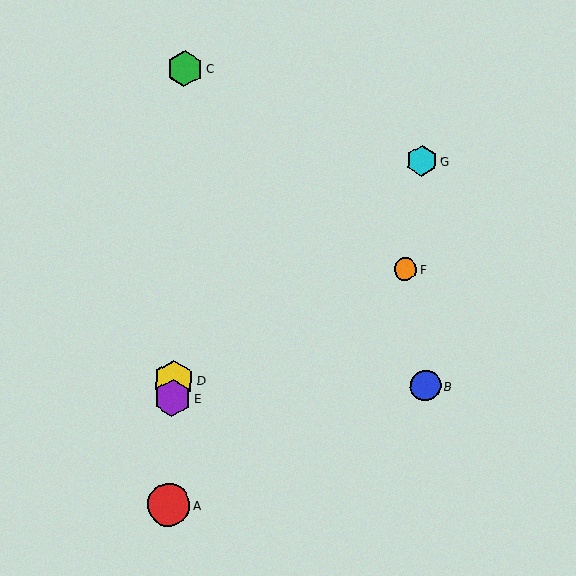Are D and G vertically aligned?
No, D is at x≈173 and G is at x≈422.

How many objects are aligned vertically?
4 objects (A, C, D, E) are aligned vertically.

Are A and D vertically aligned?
Yes, both are at x≈169.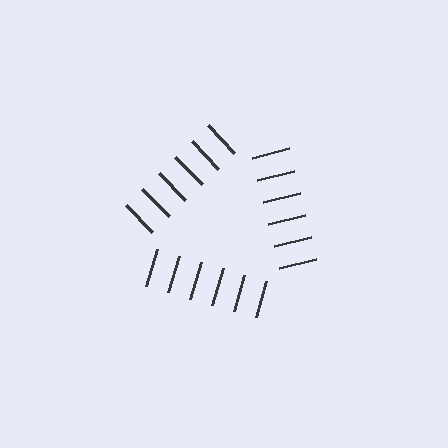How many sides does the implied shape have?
3 sides — the line-ends trace a triangle.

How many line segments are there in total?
18 — 6 along each of the 3 edges.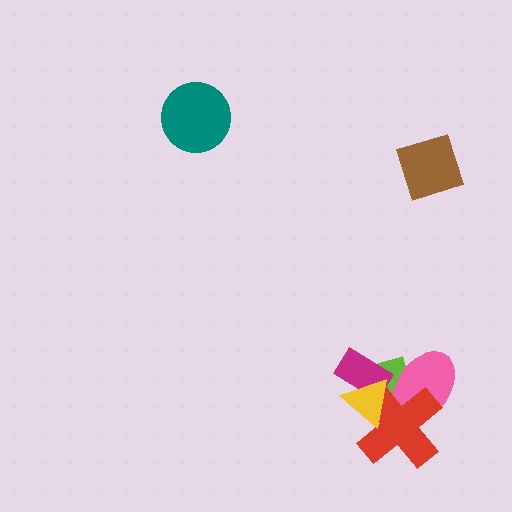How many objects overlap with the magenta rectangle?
3 objects overlap with the magenta rectangle.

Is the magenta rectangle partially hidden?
Yes, it is partially covered by another shape.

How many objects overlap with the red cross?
4 objects overlap with the red cross.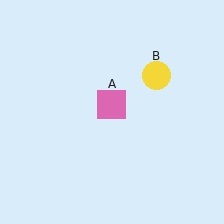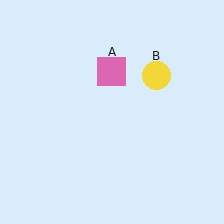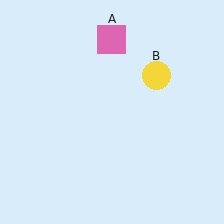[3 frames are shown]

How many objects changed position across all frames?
1 object changed position: pink square (object A).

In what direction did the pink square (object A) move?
The pink square (object A) moved up.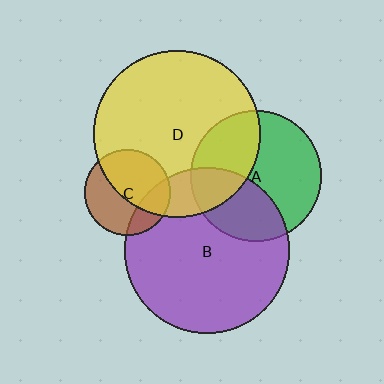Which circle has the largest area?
Circle D (yellow).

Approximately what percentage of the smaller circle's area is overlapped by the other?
Approximately 35%.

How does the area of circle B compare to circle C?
Approximately 3.7 times.